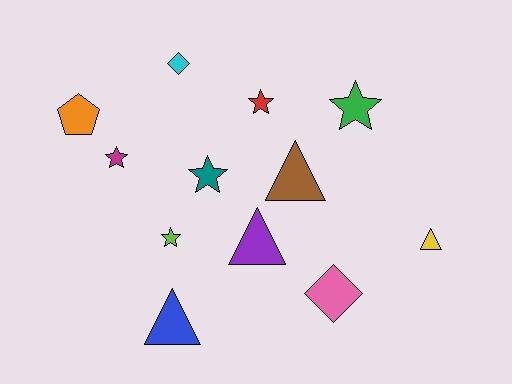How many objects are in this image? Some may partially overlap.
There are 12 objects.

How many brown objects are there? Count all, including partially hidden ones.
There is 1 brown object.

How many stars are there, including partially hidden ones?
There are 5 stars.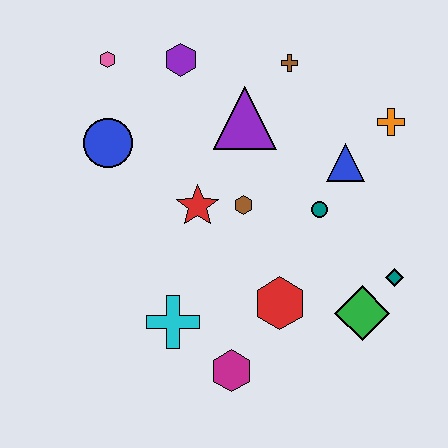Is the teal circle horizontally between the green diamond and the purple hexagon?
Yes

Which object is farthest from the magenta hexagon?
The pink hexagon is farthest from the magenta hexagon.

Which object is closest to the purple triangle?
The brown cross is closest to the purple triangle.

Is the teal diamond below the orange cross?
Yes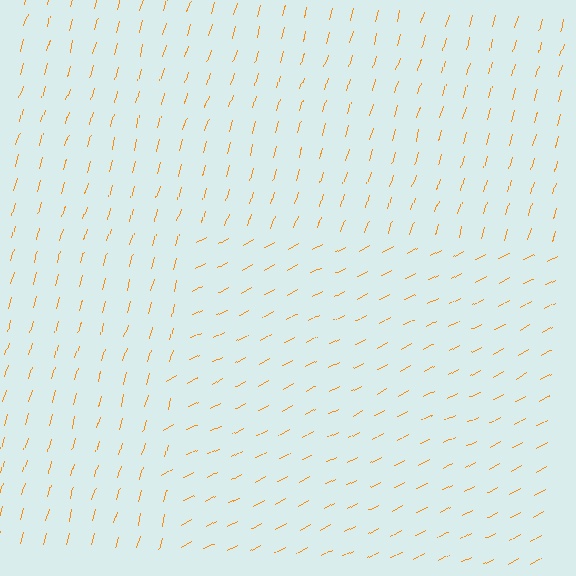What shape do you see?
I see a rectangle.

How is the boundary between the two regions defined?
The boundary is defined purely by a change in line orientation (approximately 45 degrees difference). All lines are the same color and thickness.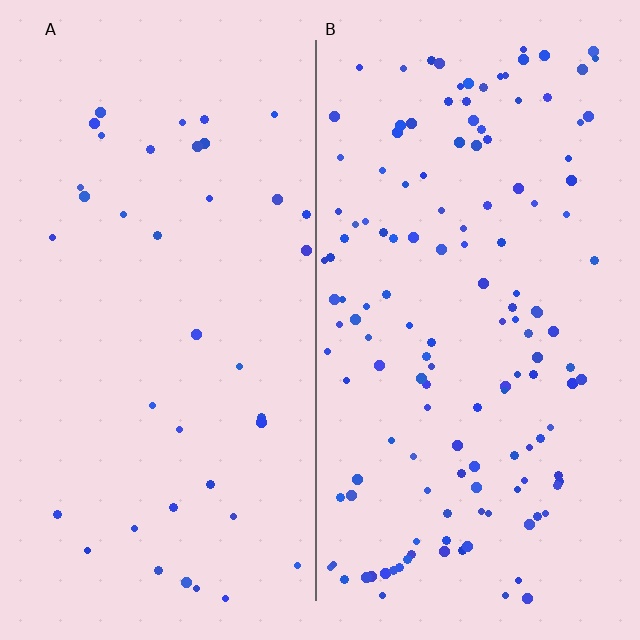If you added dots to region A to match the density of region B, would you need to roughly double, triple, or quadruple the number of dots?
Approximately quadruple.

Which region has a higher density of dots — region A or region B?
B (the right).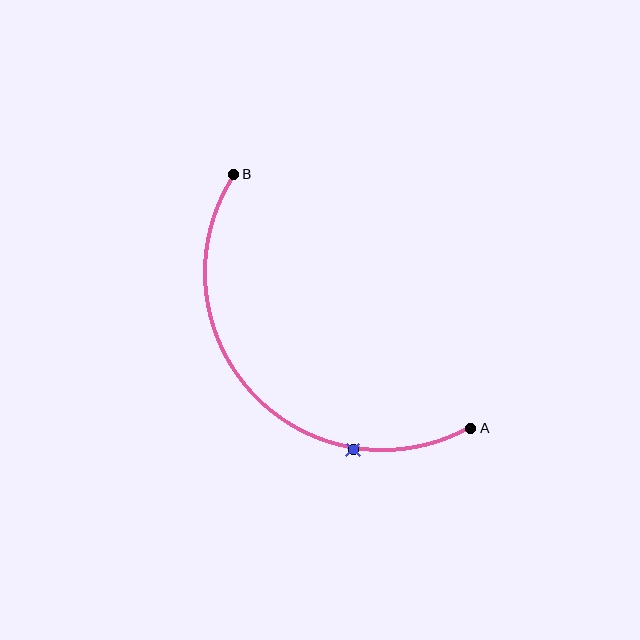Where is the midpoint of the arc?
The arc midpoint is the point on the curve farthest from the straight line joining A and B. It sits below and to the left of that line.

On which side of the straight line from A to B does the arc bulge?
The arc bulges below and to the left of the straight line connecting A and B.